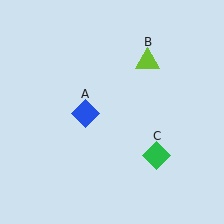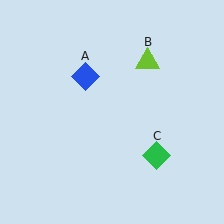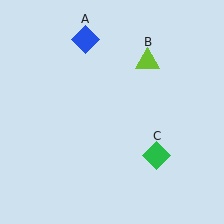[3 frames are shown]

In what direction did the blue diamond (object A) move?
The blue diamond (object A) moved up.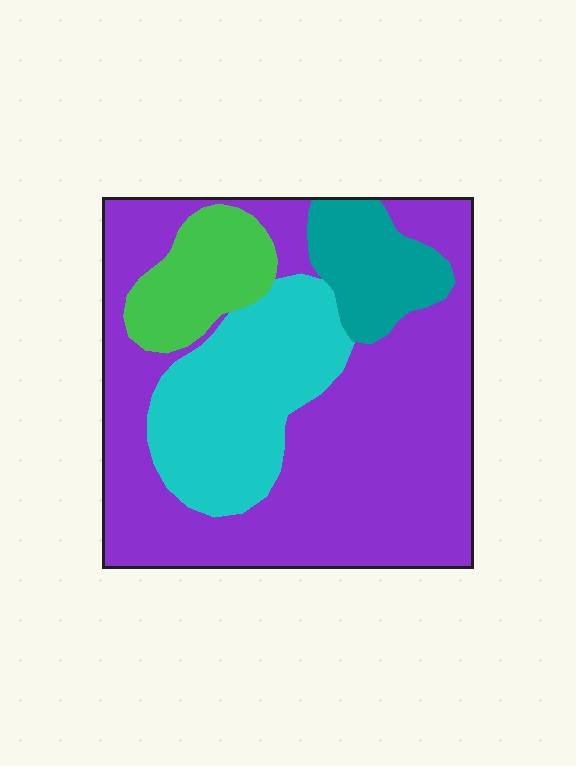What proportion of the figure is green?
Green covers 10% of the figure.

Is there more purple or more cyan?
Purple.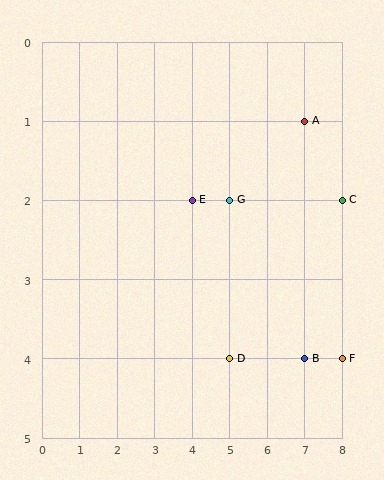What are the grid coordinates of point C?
Point C is at grid coordinates (8, 2).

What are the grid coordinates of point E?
Point E is at grid coordinates (4, 2).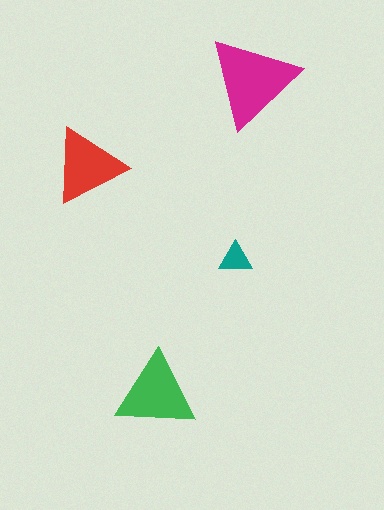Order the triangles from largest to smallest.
the magenta one, the green one, the red one, the teal one.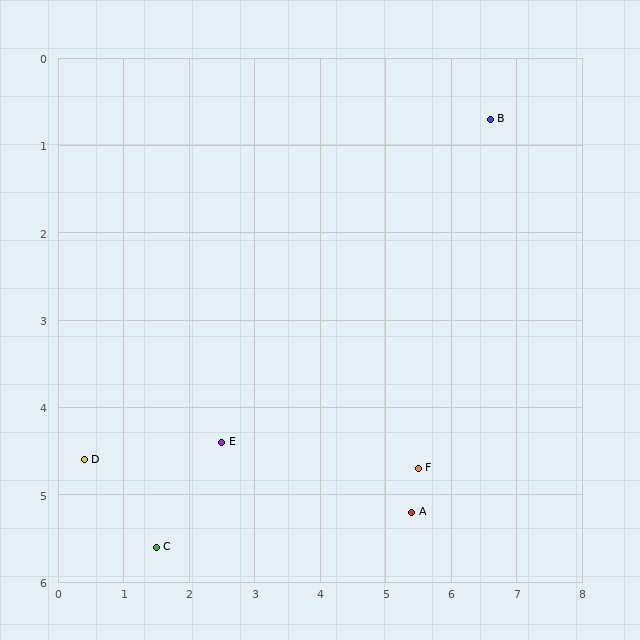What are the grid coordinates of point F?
Point F is at approximately (5.5, 4.7).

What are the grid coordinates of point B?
Point B is at approximately (6.6, 0.7).